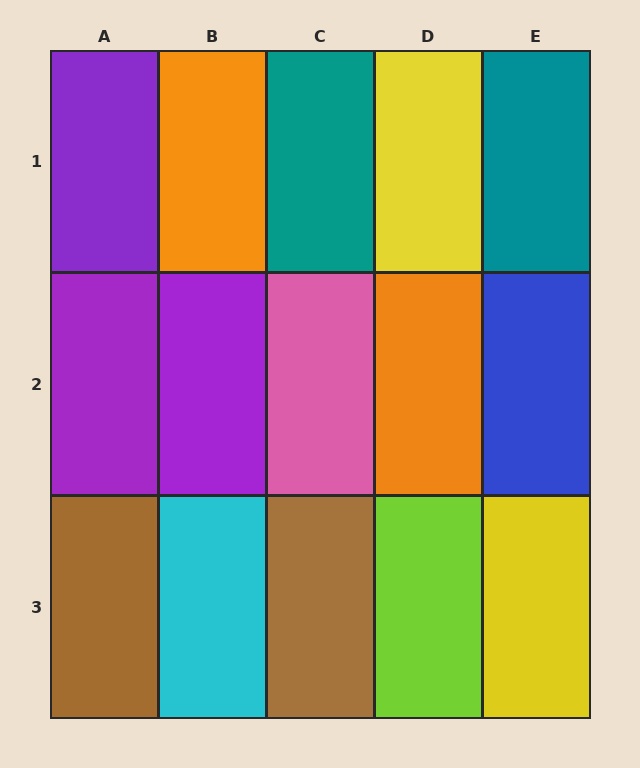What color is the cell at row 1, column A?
Purple.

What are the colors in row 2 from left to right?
Purple, purple, pink, orange, blue.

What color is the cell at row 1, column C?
Teal.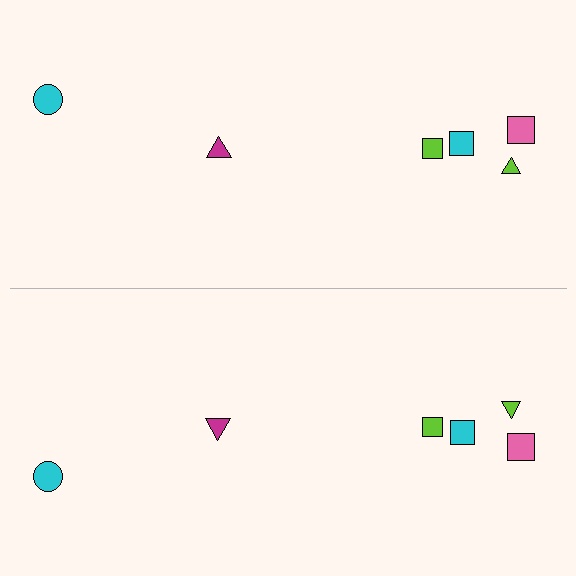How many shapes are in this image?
There are 12 shapes in this image.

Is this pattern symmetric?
Yes, this pattern has bilateral (reflection) symmetry.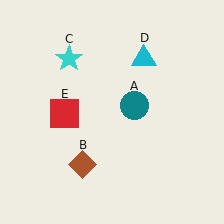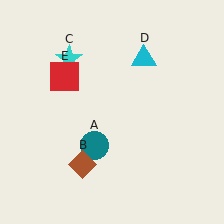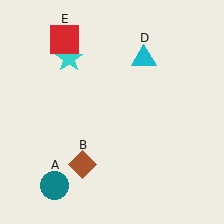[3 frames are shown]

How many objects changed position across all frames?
2 objects changed position: teal circle (object A), red square (object E).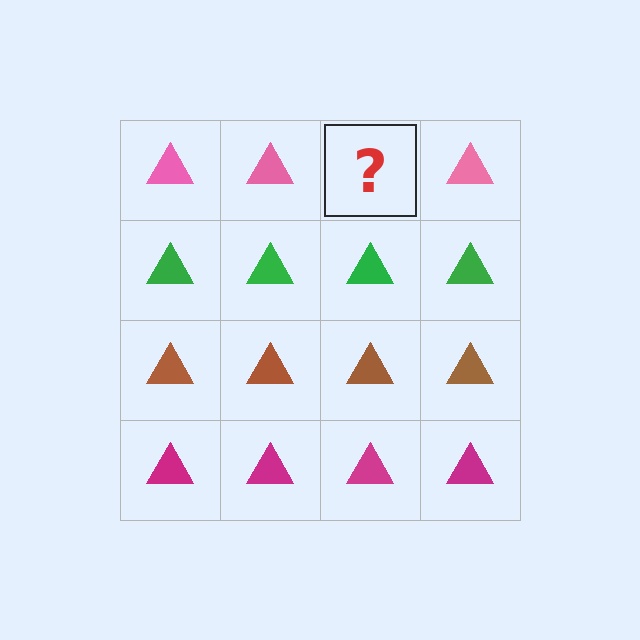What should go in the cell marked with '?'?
The missing cell should contain a pink triangle.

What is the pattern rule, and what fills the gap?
The rule is that each row has a consistent color. The gap should be filled with a pink triangle.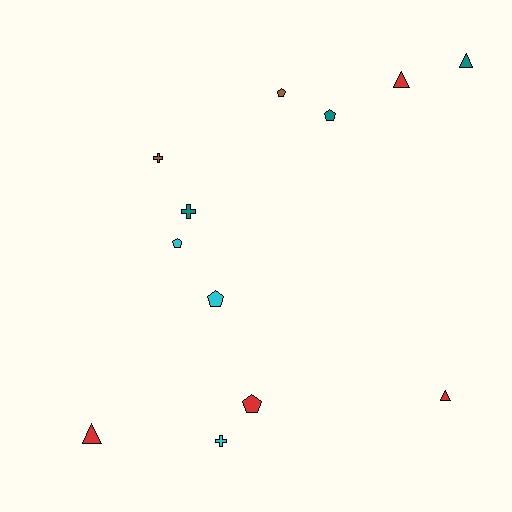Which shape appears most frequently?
Pentagon, with 5 objects.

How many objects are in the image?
There are 12 objects.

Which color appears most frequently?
Red, with 4 objects.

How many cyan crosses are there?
There is 1 cyan cross.